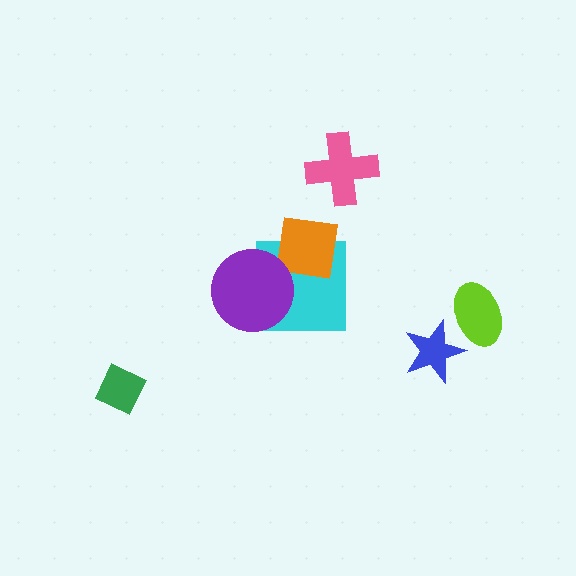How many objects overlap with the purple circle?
2 objects overlap with the purple circle.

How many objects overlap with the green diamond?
0 objects overlap with the green diamond.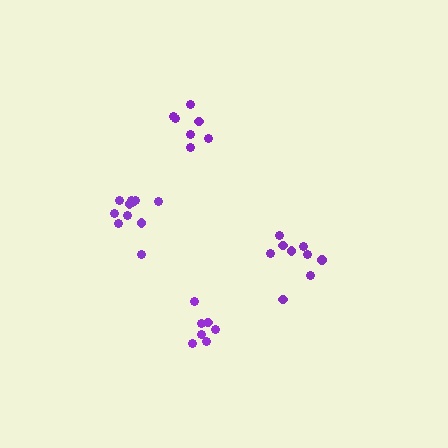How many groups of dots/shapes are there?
There are 4 groups.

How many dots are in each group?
Group 1: 7 dots, Group 2: 11 dots, Group 3: 9 dots, Group 4: 7 dots (34 total).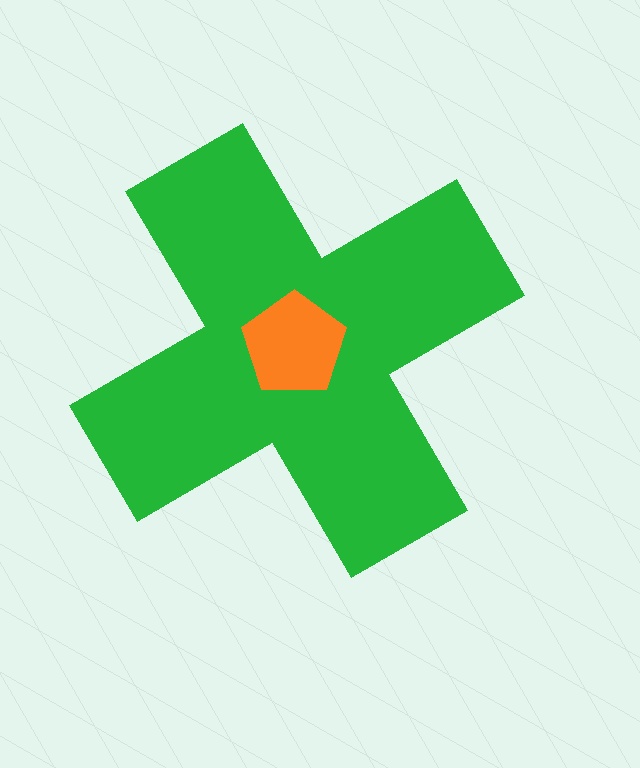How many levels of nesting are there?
2.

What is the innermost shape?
The orange pentagon.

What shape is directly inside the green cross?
The orange pentagon.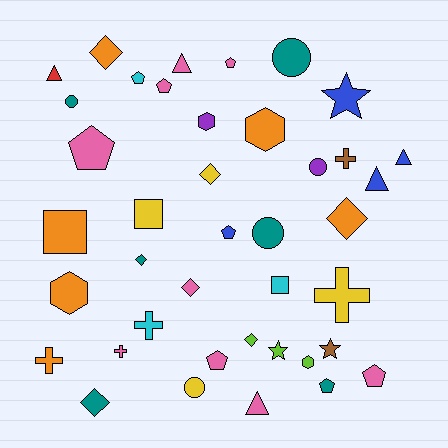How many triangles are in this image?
There are 5 triangles.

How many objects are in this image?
There are 40 objects.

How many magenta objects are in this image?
There are no magenta objects.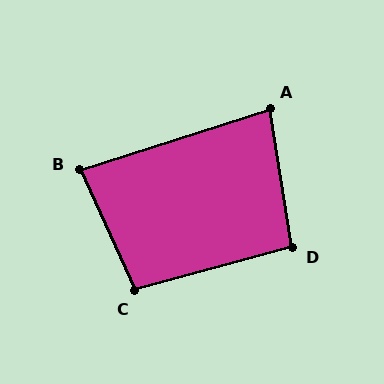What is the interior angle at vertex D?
Approximately 97 degrees (obtuse).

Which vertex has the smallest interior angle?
A, at approximately 81 degrees.